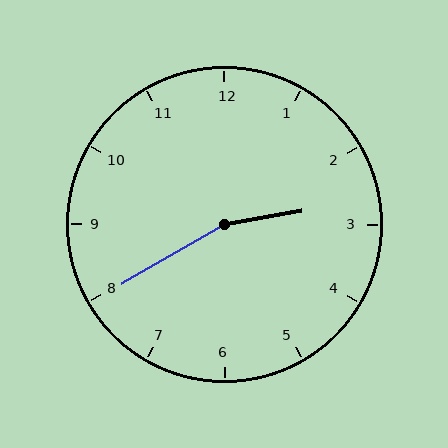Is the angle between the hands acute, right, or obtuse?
It is obtuse.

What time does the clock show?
2:40.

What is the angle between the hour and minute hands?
Approximately 160 degrees.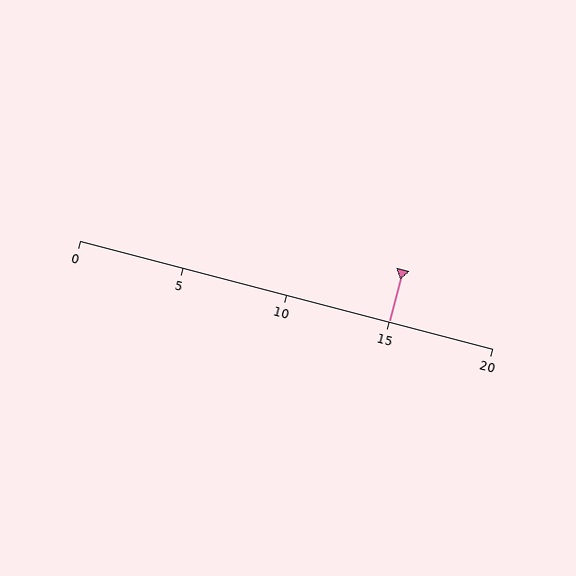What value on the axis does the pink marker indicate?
The marker indicates approximately 15.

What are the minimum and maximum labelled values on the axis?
The axis runs from 0 to 20.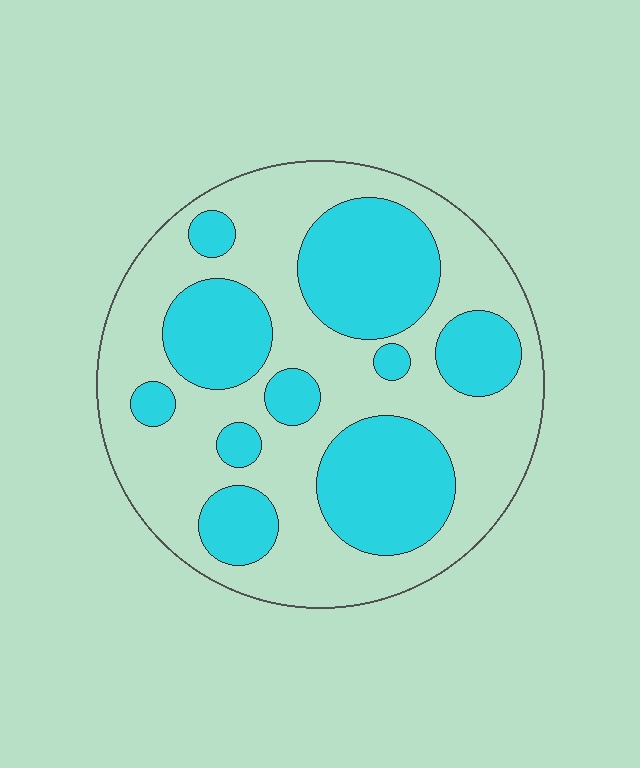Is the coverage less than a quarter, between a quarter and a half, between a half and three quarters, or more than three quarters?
Between a quarter and a half.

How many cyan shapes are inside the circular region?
10.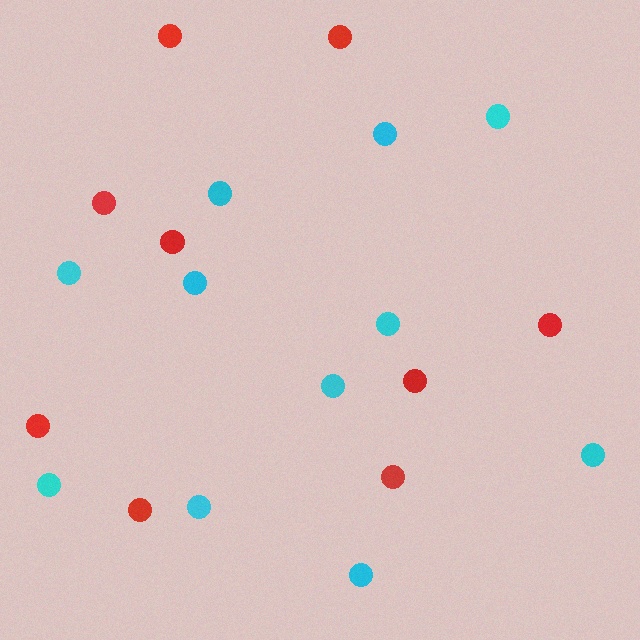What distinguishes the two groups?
There are 2 groups: one group of cyan circles (11) and one group of red circles (9).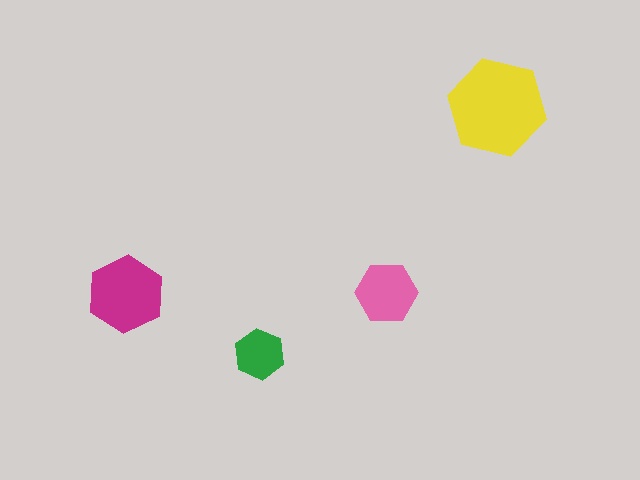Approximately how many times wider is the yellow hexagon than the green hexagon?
About 2 times wider.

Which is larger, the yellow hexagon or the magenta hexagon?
The yellow one.